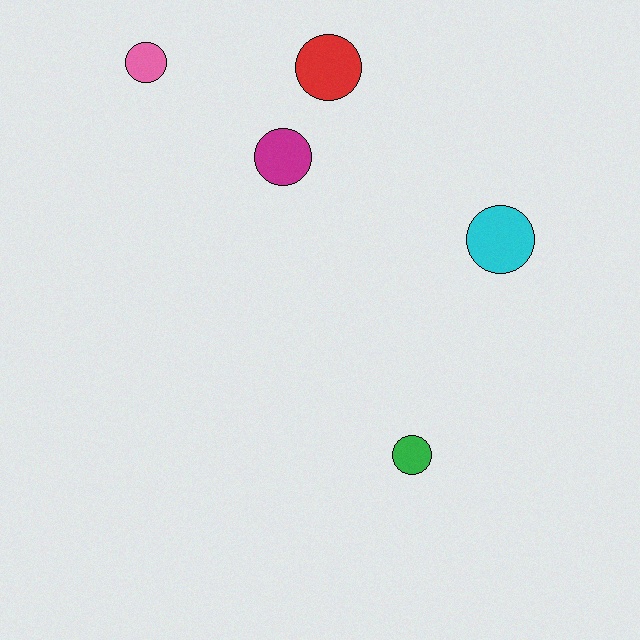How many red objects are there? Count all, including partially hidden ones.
There is 1 red object.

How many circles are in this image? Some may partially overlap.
There are 5 circles.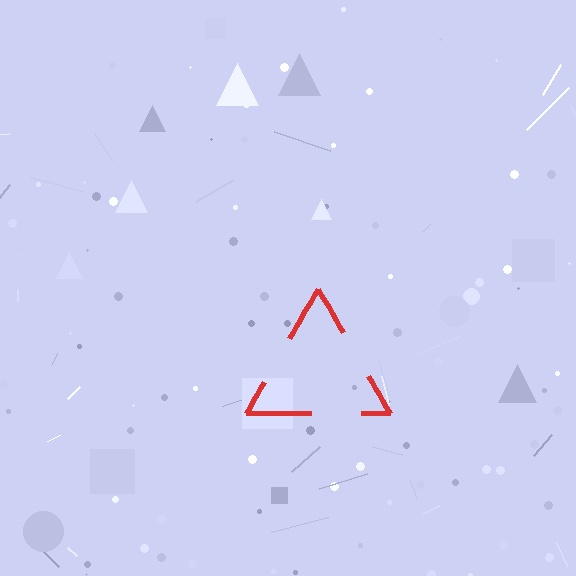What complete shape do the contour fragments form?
The contour fragments form a triangle.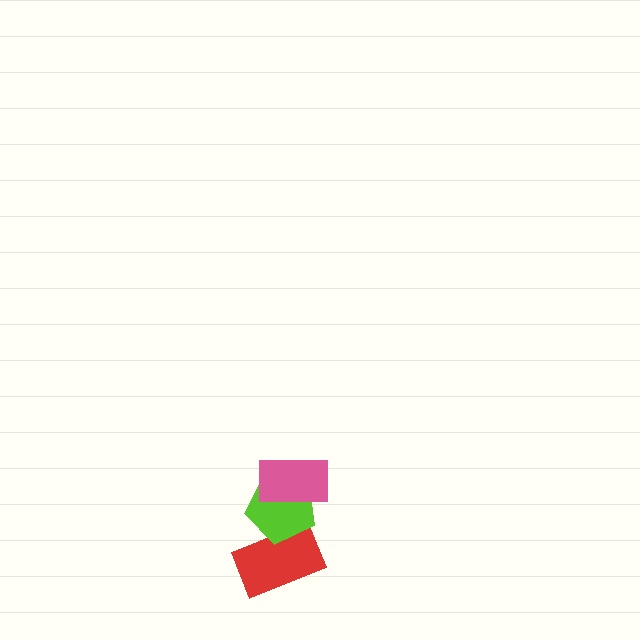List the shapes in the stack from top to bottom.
From top to bottom: the pink rectangle, the lime pentagon, the red rectangle.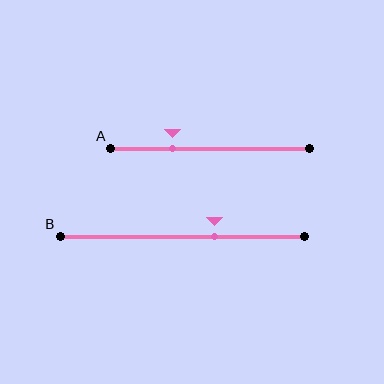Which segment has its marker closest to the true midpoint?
Segment B has its marker closest to the true midpoint.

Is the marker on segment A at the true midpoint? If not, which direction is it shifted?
No, the marker on segment A is shifted to the left by about 19% of the segment length.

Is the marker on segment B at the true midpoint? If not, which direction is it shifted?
No, the marker on segment B is shifted to the right by about 13% of the segment length.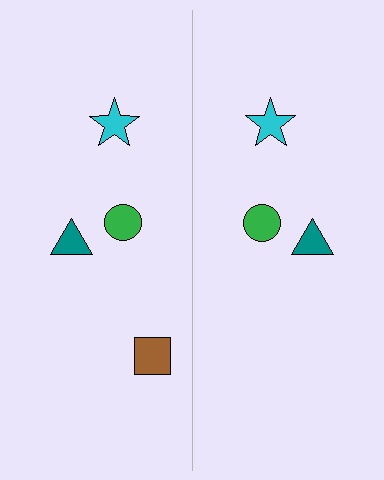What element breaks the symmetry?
A brown square is missing from the right side.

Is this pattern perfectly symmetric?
No, the pattern is not perfectly symmetric. A brown square is missing from the right side.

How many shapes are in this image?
There are 7 shapes in this image.